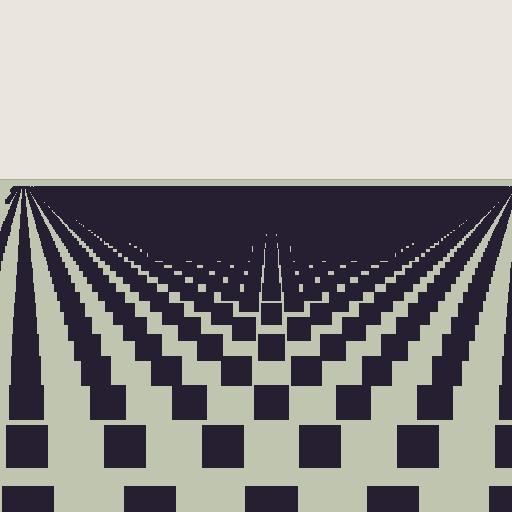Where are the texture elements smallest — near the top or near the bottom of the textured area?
Near the top.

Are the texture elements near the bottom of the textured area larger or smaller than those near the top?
Larger. Near the bottom, elements are closer to the viewer and appear at a bigger on-screen size.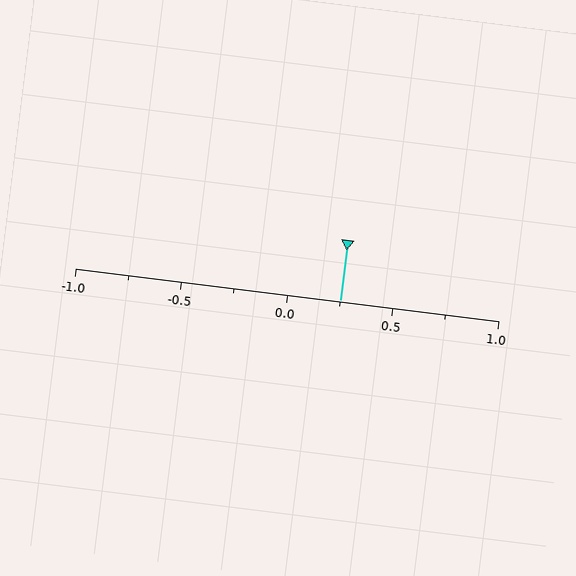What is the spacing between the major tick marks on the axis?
The major ticks are spaced 0.5 apart.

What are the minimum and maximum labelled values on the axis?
The axis runs from -1.0 to 1.0.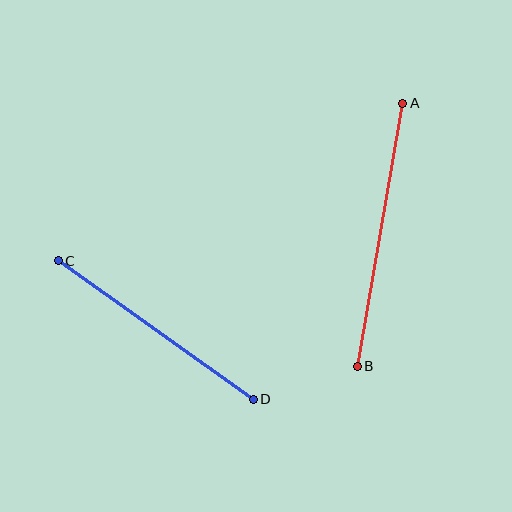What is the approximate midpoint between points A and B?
The midpoint is at approximately (380, 235) pixels.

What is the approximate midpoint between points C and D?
The midpoint is at approximately (156, 330) pixels.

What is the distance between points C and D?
The distance is approximately 239 pixels.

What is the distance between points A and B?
The distance is approximately 267 pixels.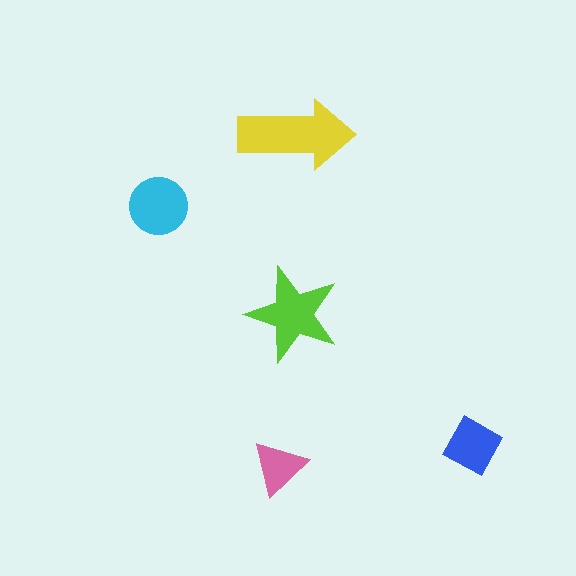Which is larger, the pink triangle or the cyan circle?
The cyan circle.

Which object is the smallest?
The pink triangle.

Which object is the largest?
The yellow arrow.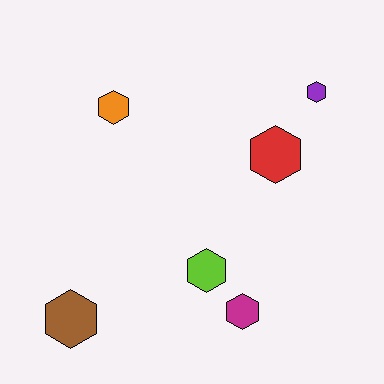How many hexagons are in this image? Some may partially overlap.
There are 6 hexagons.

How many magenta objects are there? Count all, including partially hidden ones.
There is 1 magenta object.